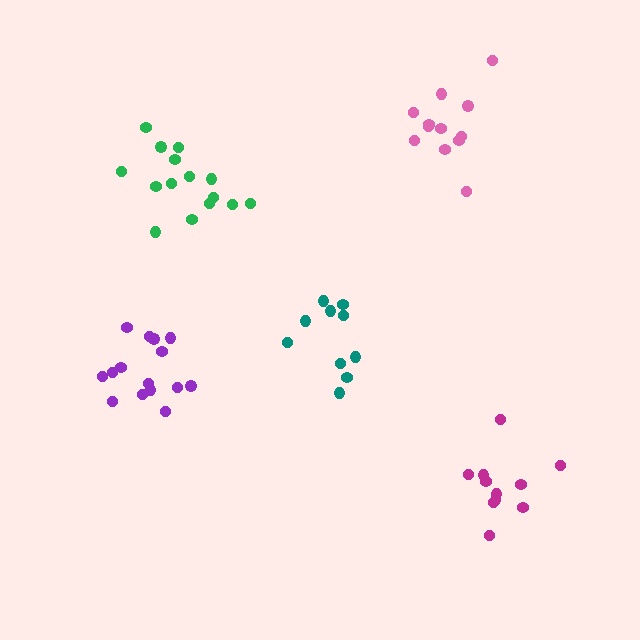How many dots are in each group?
Group 1: 15 dots, Group 2: 12 dots, Group 3: 11 dots, Group 4: 15 dots, Group 5: 10 dots (63 total).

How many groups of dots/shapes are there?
There are 5 groups.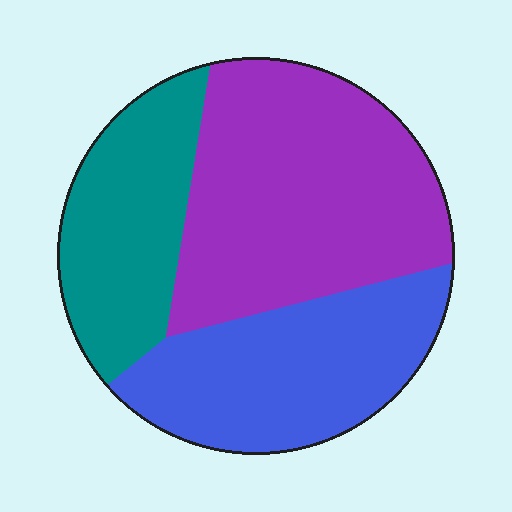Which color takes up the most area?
Purple, at roughly 45%.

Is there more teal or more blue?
Blue.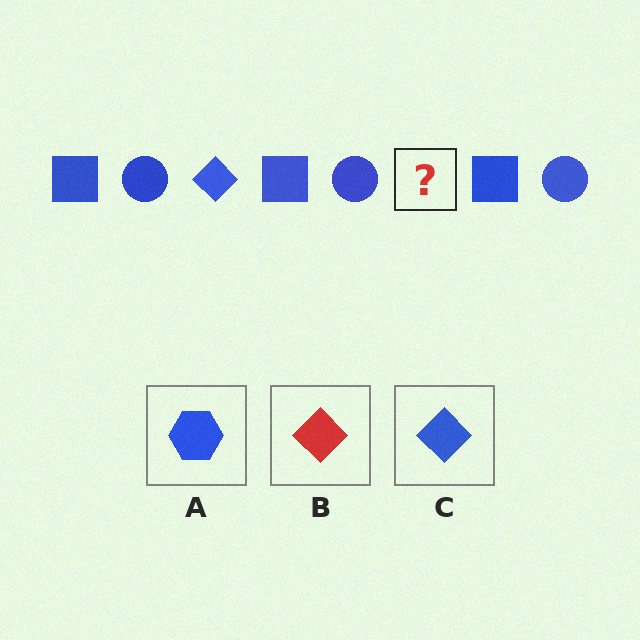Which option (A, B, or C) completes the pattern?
C.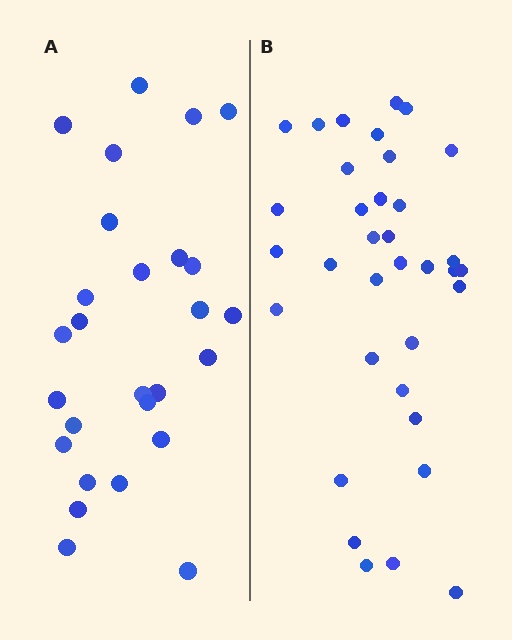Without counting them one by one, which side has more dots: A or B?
Region B (the right region) has more dots.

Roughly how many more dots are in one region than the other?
Region B has roughly 8 or so more dots than region A.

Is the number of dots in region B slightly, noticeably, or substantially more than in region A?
Region B has noticeably more, but not dramatically so. The ratio is roughly 1.3 to 1.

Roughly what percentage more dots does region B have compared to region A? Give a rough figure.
About 30% more.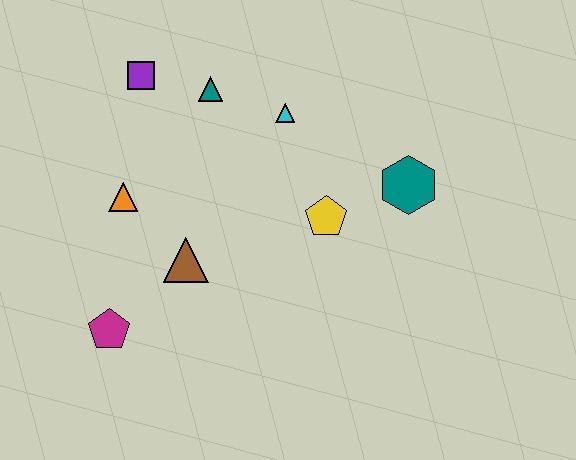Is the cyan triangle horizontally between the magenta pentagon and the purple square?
No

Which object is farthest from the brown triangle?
The teal hexagon is farthest from the brown triangle.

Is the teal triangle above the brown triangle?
Yes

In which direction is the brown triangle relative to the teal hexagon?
The brown triangle is to the left of the teal hexagon.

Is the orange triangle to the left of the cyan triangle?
Yes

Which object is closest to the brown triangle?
The orange triangle is closest to the brown triangle.